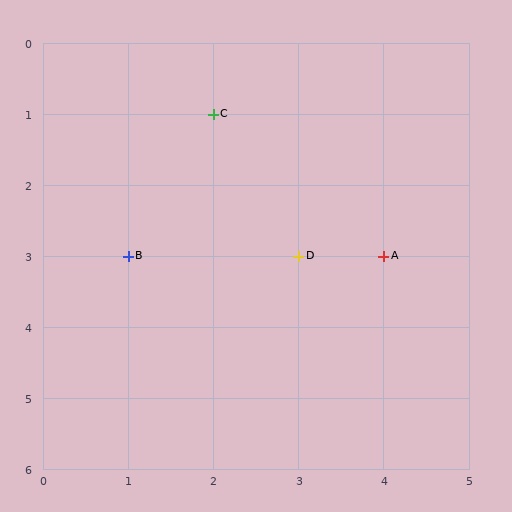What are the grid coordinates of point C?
Point C is at grid coordinates (2, 1).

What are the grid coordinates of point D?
Point D is at grid coordinates (3, 3).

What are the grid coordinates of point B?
Point B is at grid coordinates (1, 3).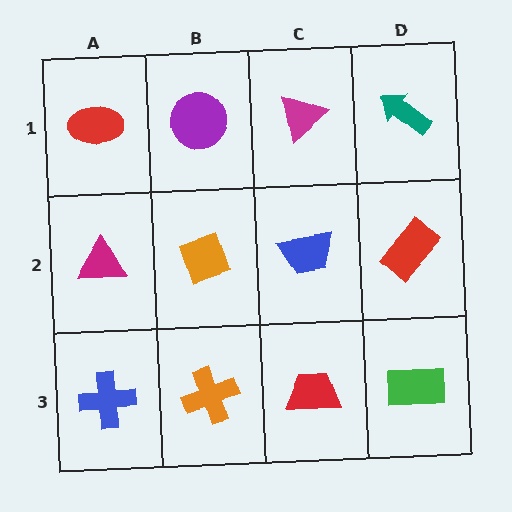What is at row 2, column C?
A blue trapezoid.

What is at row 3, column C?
A red trapezoid.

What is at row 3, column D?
A green rectangle.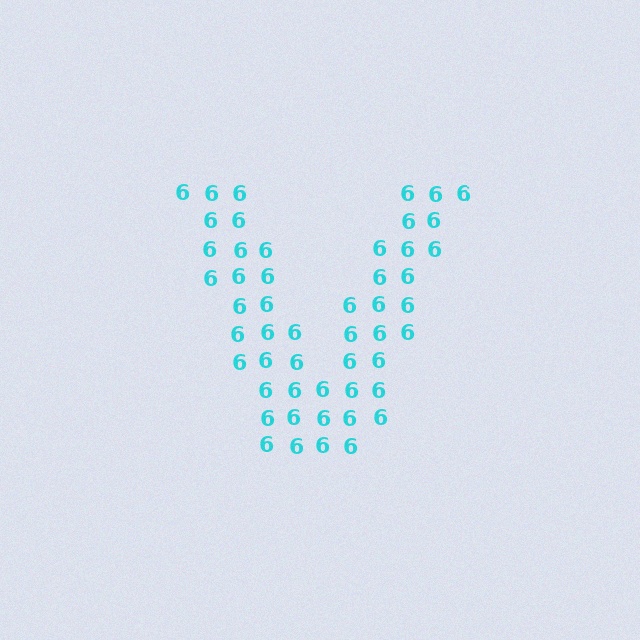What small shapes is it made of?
It is made of small digit 6's.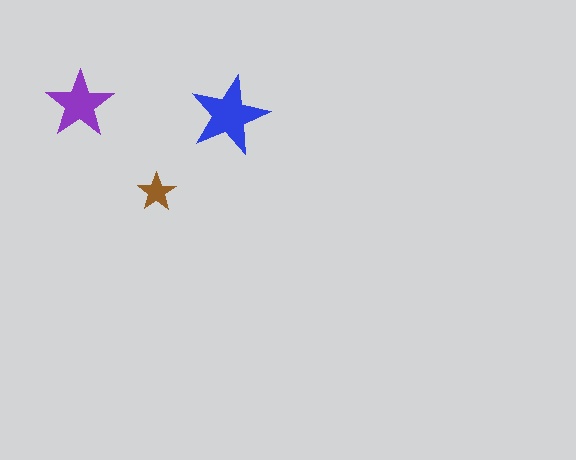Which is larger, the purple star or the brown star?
The purple one.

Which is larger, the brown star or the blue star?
The blue one.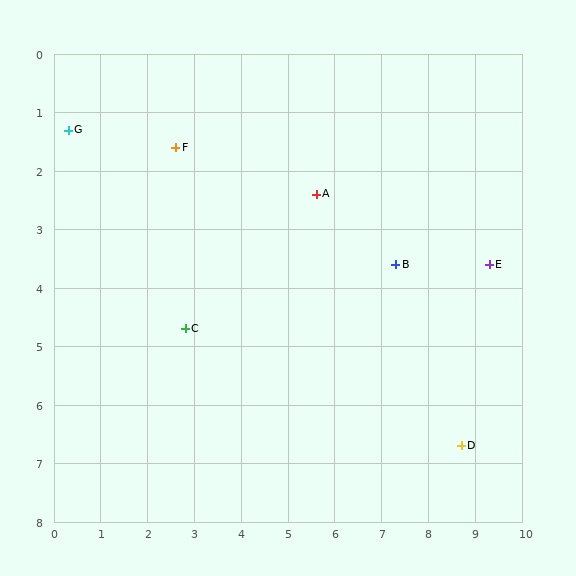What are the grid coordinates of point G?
Point G is at approximately (0.3, 1.3).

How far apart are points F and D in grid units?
Points F and D are about 8.0 grid units apart.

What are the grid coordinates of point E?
Point E is at approximately (9.3, 3.6).